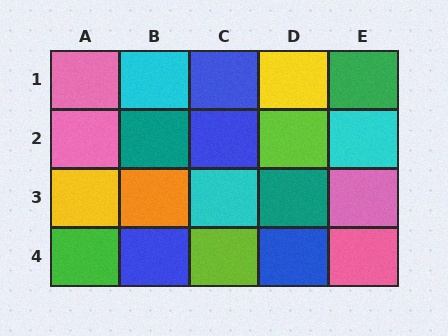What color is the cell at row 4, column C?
Lime.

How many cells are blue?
4 cells are blue.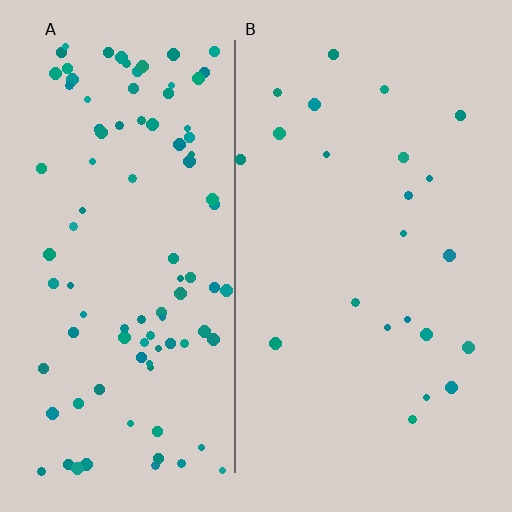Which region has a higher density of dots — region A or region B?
A (the left).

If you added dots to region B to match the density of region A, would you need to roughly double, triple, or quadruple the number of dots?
Approximately quadruple.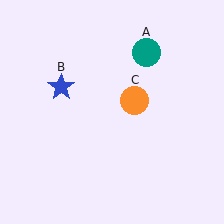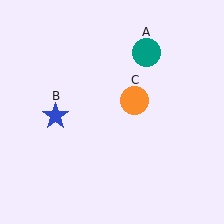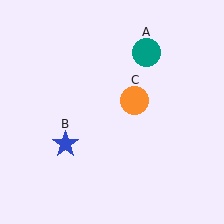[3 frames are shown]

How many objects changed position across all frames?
1 object changed position: blue star (object B).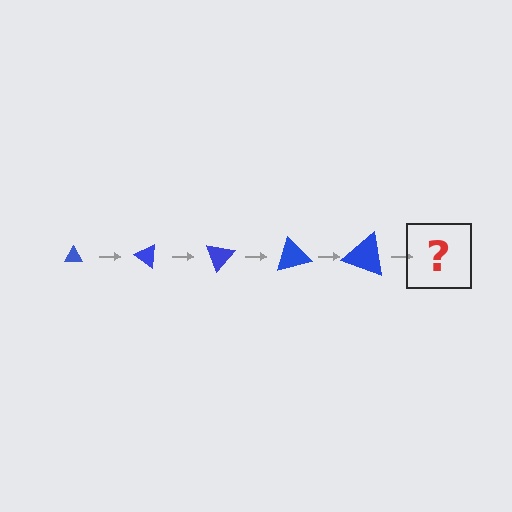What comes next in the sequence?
The next element should be a triangle, larger than the previous one and rotated 175 degrees from the start.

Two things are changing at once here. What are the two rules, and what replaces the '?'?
The two rules are that the triangle grows larger each step and it rotates 35 degrees each step. The '?' should be a triangle, larger than the previous one and rotated 175 degrees from the start.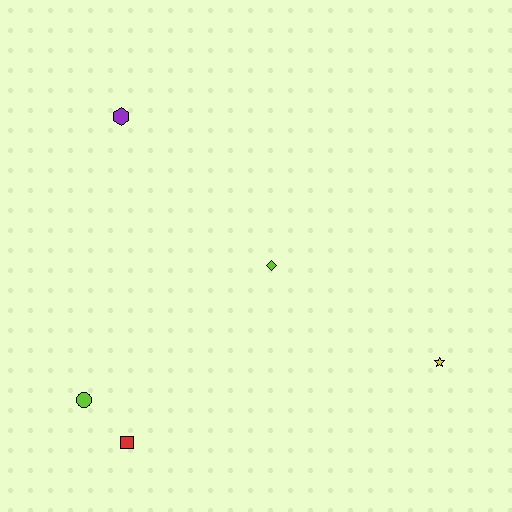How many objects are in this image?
There are 5 objects.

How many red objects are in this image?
There is 1 red object.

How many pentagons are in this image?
There are no pentagons.